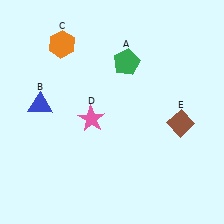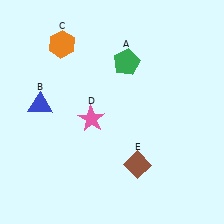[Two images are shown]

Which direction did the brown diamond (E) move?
The brown diamond (E) moved left.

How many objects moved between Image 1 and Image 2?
1 object moved between the two images.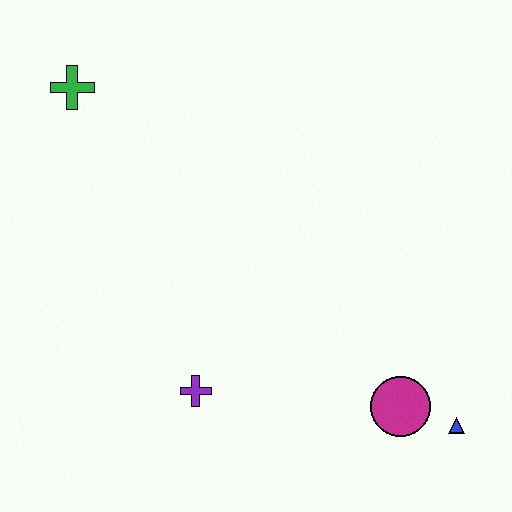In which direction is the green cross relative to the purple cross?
The green cross is above the purple cross.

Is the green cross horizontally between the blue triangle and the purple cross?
No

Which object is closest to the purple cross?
The magenta circle is closest to the purple cross.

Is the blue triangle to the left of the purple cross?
No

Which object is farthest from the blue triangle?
The green cross is farthest from the blue triangle.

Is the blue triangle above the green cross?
No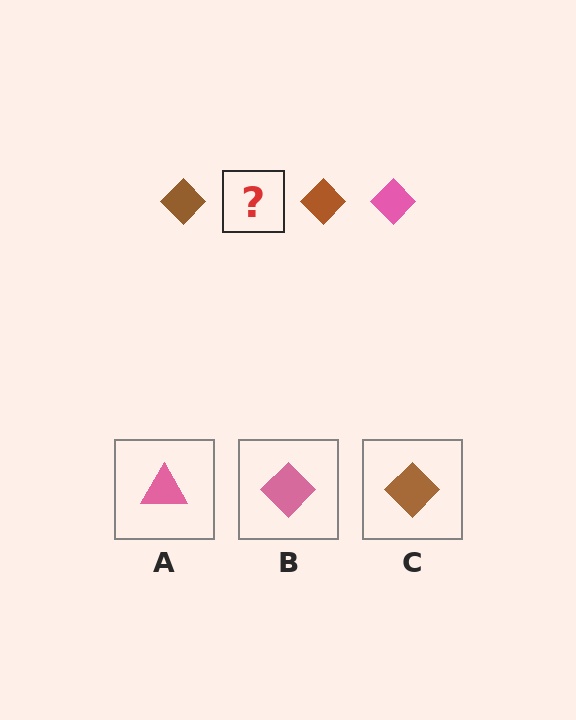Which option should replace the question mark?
Option B.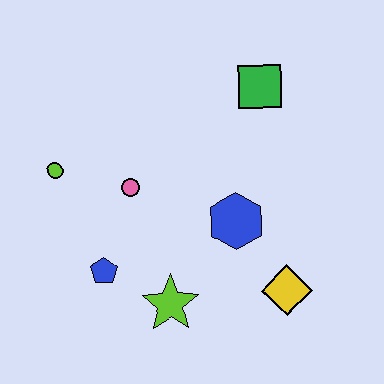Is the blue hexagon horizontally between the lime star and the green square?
Yes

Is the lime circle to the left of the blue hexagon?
Yes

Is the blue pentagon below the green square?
Yes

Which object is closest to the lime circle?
The pink circle is closest to the lime circle.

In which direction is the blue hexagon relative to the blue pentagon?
The blue hexagon is to the right of the blue pentagon.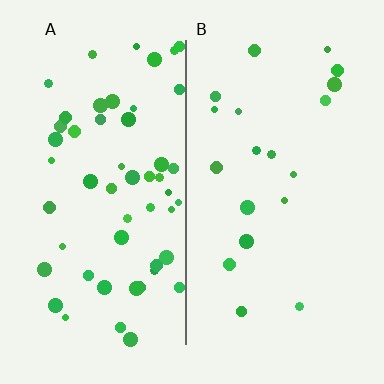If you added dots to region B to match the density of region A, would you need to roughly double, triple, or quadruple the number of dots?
Approximately triple.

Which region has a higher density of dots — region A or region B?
A (the left).